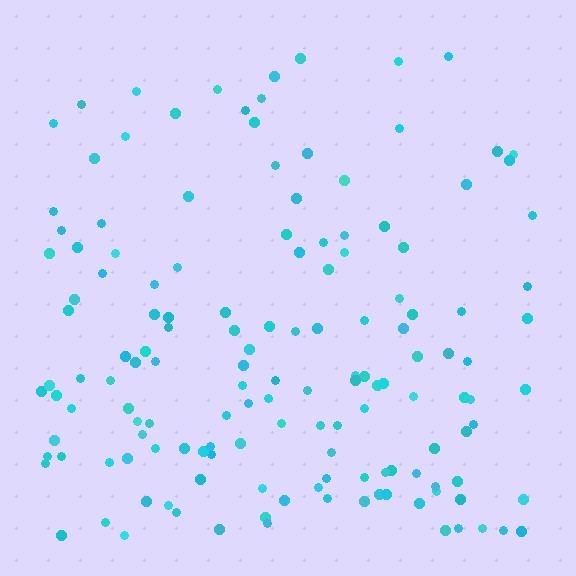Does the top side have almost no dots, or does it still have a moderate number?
Still a moderate number, just noticeably fewer than the bottom.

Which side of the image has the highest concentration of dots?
The bottom.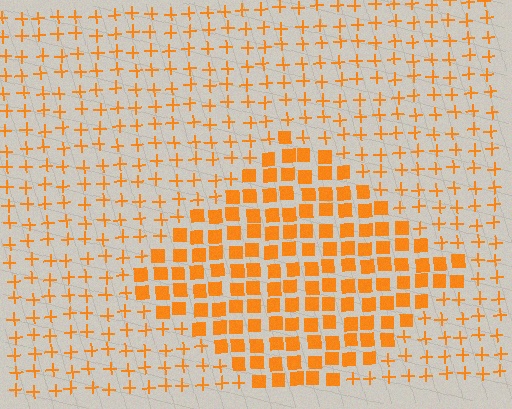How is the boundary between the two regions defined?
The boundary is defined by a change in element shape: squares inside vs. plus signs outside. All elements share the same color and spacing.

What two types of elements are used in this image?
The image uses squares inside the diamond region and plus signs outside it.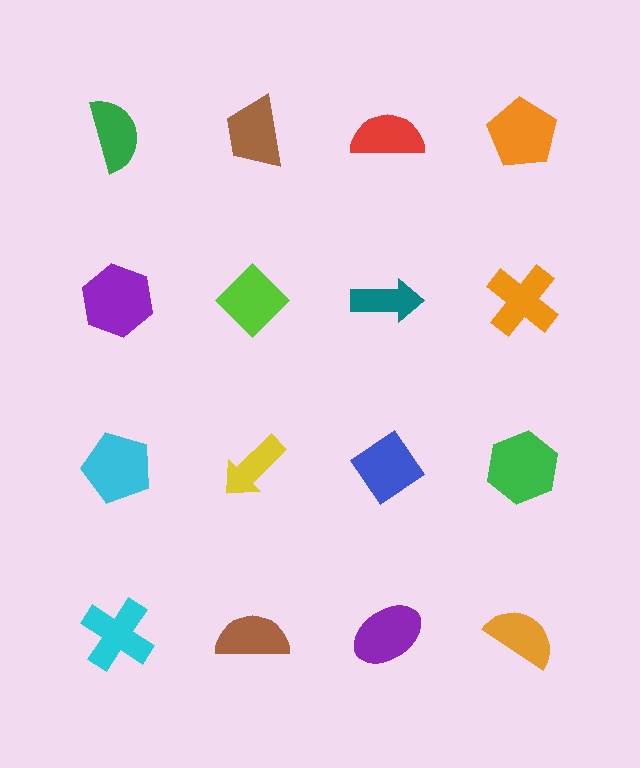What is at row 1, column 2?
A brown trapezoid.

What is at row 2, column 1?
A purple hexagon.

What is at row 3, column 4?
A green hexagon.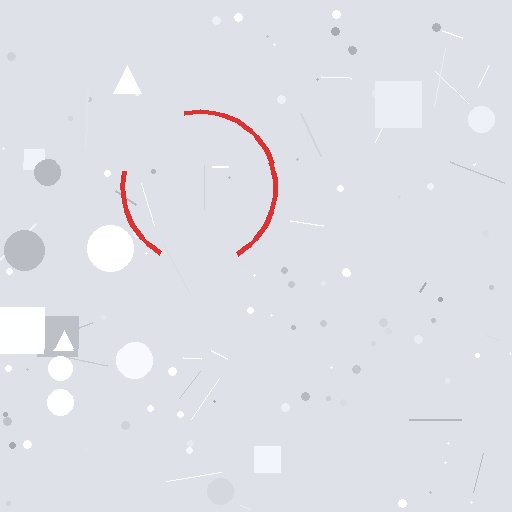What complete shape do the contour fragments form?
The contour fragments form a circle.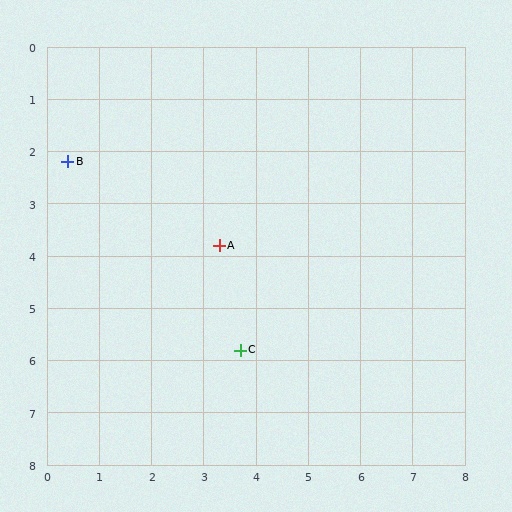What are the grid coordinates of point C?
Point C is at approximately (3.7, 5.8).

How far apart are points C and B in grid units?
Points C and B are about 4.9 grid units apart.